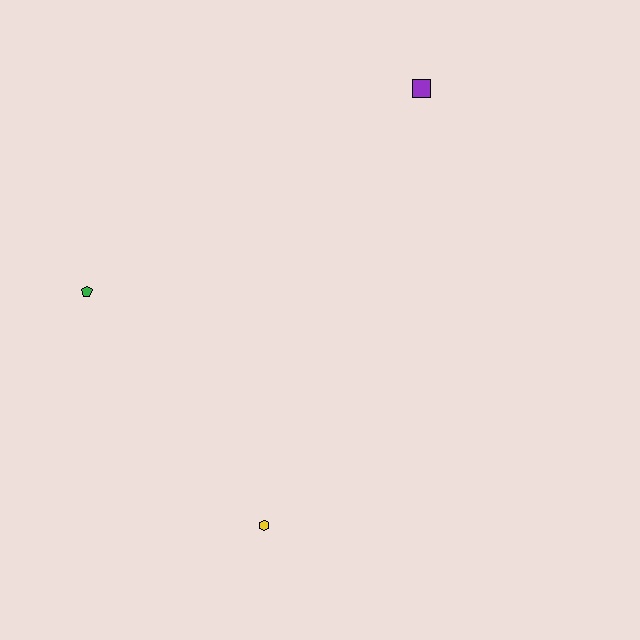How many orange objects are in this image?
There are no orange objects.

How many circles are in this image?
There are no circles.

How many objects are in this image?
There are 3 objects.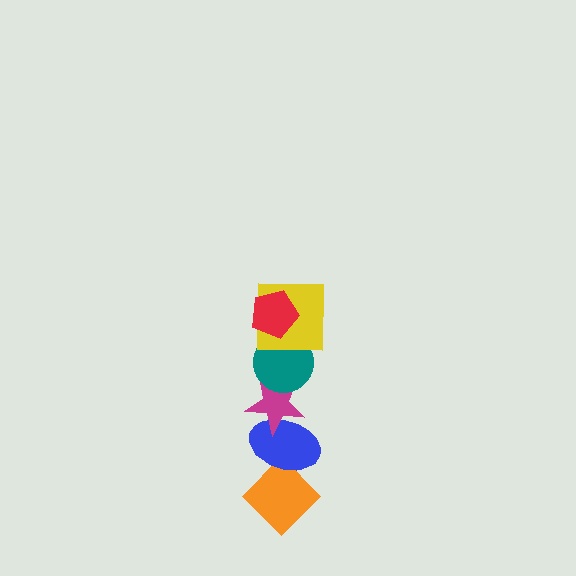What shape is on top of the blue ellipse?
The magenta star is on top of the blue ellipse.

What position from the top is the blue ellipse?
The blue ellipse is 5th from the top.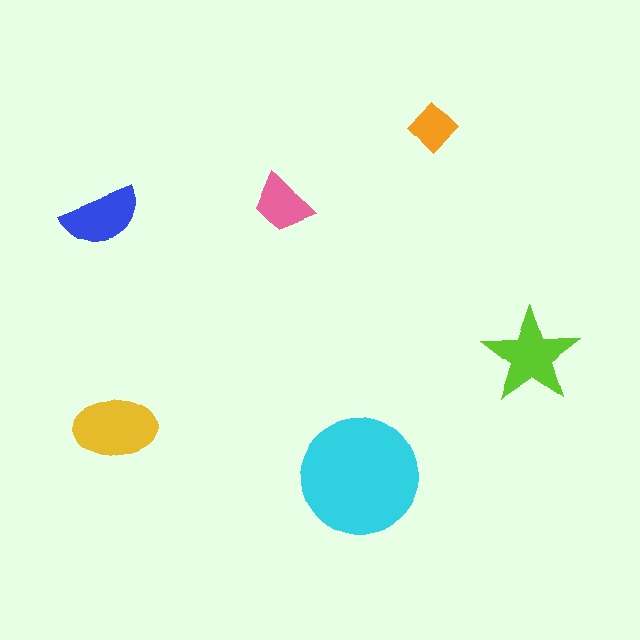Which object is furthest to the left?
The blue semicircle is leftmost.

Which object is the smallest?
The orange diamond.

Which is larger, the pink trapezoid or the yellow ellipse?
The yellow ellipse.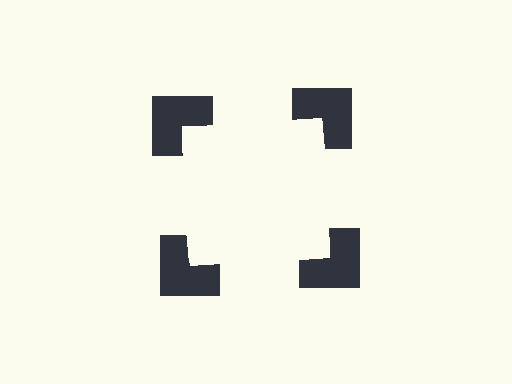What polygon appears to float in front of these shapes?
An illusory square — its edges are inferred from the aligned wedge cuts in the notched squares, not physically drawn.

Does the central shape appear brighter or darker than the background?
It typically appears slightly brighter than the background, even though no actual brightness change is drawn.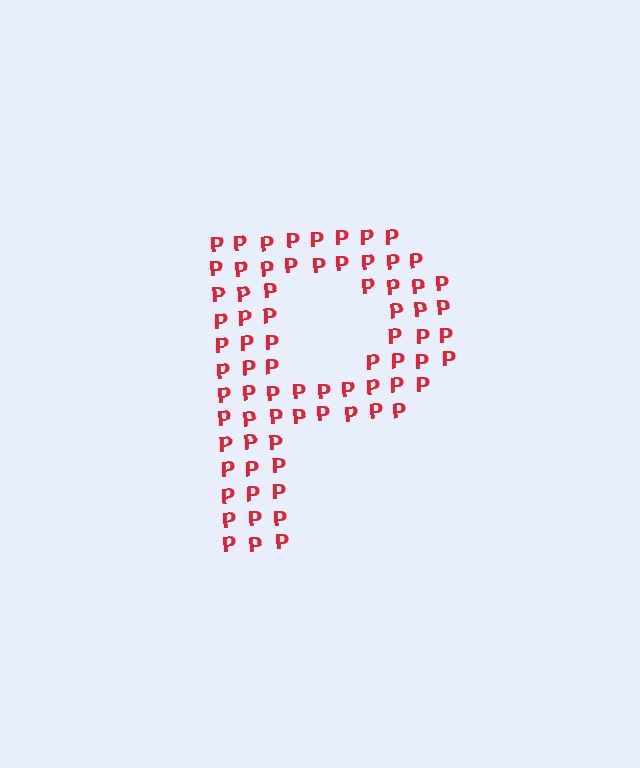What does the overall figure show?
The overall figure shows the letter P.